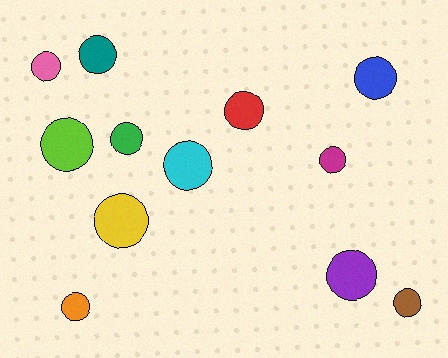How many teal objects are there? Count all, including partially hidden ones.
There is 1 teal object.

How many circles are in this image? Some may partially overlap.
There are 12 circles.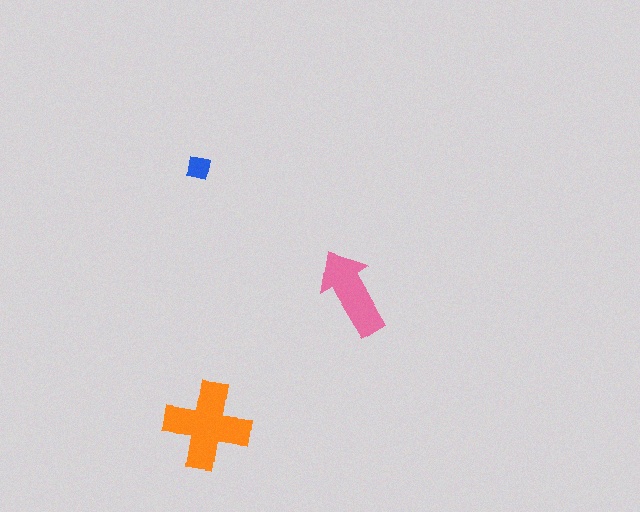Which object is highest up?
The blue square is topmost.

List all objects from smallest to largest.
The blue square, the pink arrow, the orange cross.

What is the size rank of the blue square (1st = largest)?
3rd.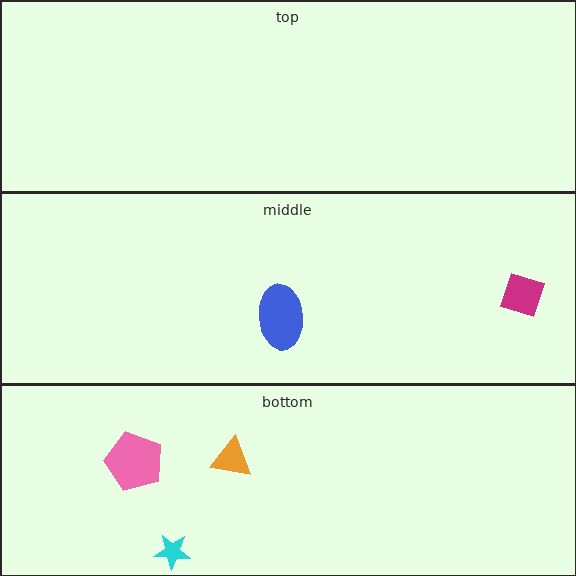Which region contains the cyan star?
The bottom region.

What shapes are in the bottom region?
The pink pentagon, the cyan star, the orange triangle.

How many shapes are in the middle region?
2.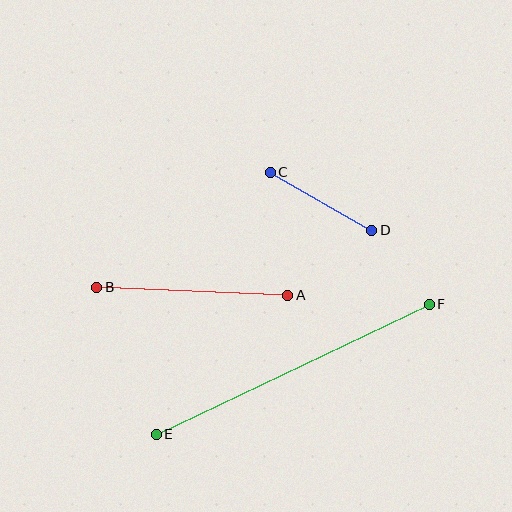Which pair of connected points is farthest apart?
Points E and F are farthest apart.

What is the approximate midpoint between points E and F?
The midpoint is at approximately (293, 369) pixels.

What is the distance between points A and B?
The distance is approximately 191 pixels.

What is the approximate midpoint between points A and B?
The midpoint is at approximately (192, 291) pixels.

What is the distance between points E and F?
The distance is approximately 302 pixels.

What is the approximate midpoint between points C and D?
The midpoint is at approximately (321, 201) pixels.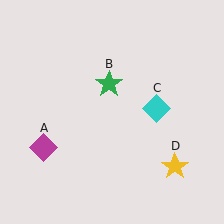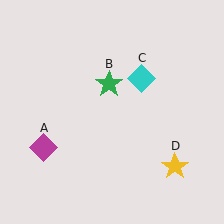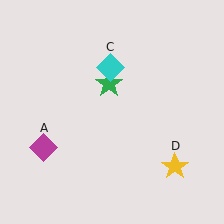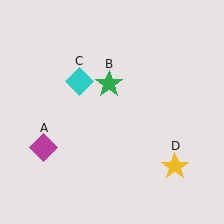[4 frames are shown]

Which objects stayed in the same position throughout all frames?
Magenta diamond (object A) and green star (object B) and yellow star (object D) remained stationary.